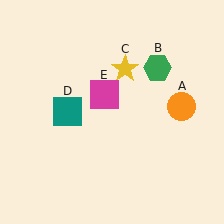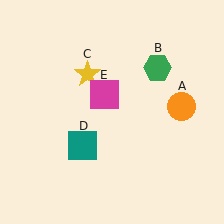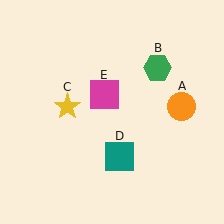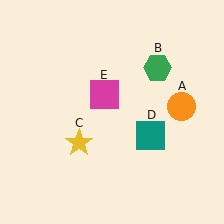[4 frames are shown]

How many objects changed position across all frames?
2 objects changed position: yellow star (object C), teal square (object D).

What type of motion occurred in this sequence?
The yellow star (object C), teal square (object D) rotated counterclockwise around the center of the scene.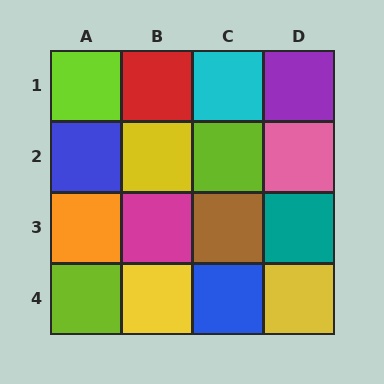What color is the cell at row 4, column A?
Lime.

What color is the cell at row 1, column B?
Red.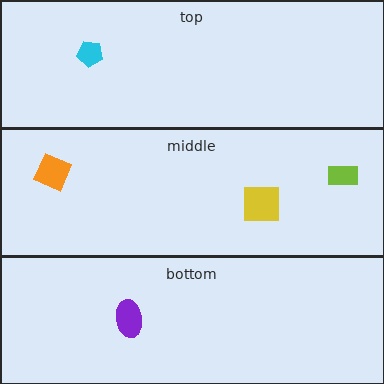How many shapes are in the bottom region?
1.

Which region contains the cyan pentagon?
The top region.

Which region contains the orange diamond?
The middle region.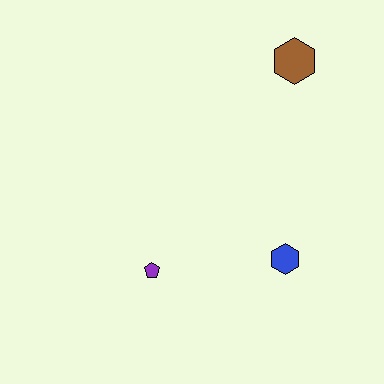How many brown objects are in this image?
There is 1 brown object.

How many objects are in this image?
There are 3 objects.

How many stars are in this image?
There are no stars.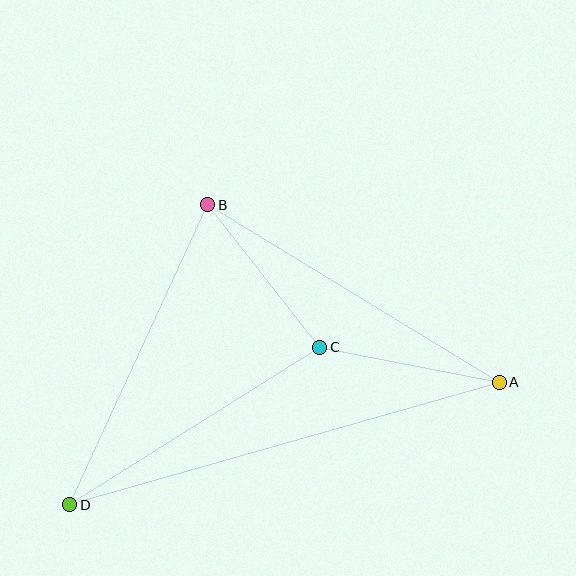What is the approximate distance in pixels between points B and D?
The distance between B and D is approximately 330 pixels.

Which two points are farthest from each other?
Points A and D are farthest from each other.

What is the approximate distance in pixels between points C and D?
The distance between C and D is approximately 295 pixels.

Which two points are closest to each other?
Points B and C are closest to each other.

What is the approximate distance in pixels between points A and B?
The distance between A and B is approximately 341 pixels.